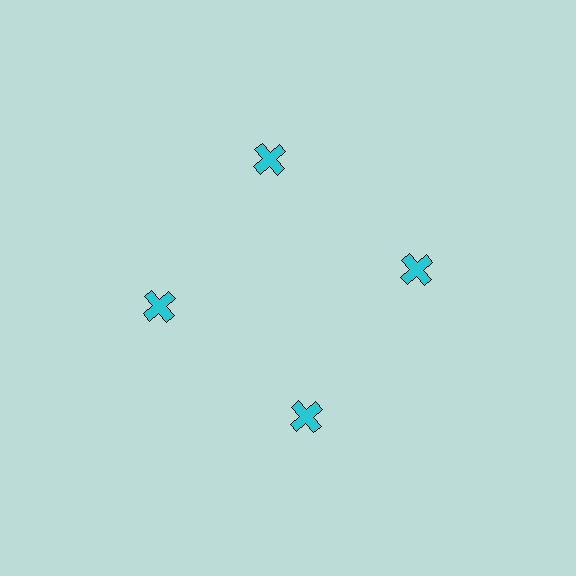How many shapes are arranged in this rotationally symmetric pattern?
There are 4 shapes, arranged in 4 groups of 1.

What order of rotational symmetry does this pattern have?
This pattern has 4-fold rotational symmetry.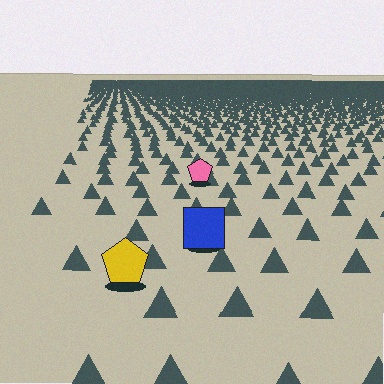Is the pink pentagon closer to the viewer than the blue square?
No. The blue square is closer — you can tell from the texture gradient: the ground texture is coarser near it.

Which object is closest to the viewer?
The yellow pentagon is closest. The texture marks near it are larger and more spread out.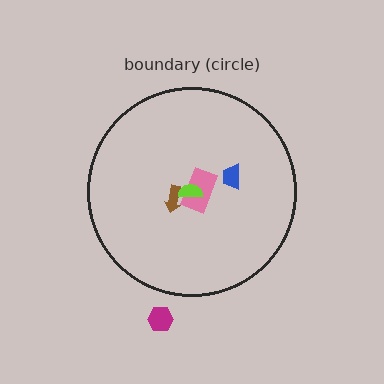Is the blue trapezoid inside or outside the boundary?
Inside.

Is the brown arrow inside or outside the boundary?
Inside.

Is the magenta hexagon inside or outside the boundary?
Outside.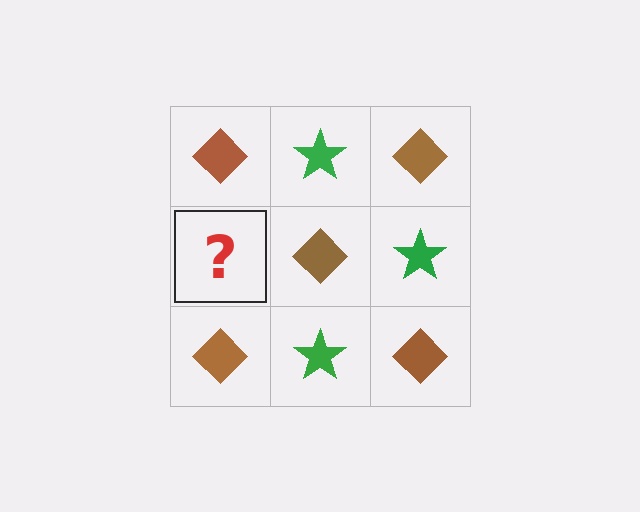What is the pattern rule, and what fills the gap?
The rule is that it alternates brown diamond and green star in a checkerboard pattern. The gap should be filled with a green star.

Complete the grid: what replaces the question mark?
The question mark should be replaced with a green star.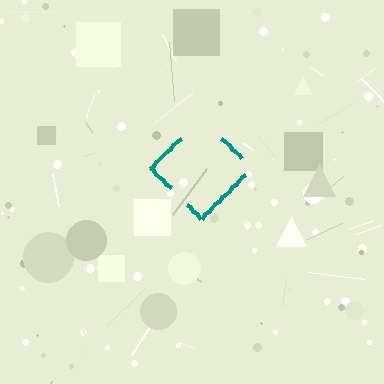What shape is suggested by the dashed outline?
The dashed outline suggests a diamond.